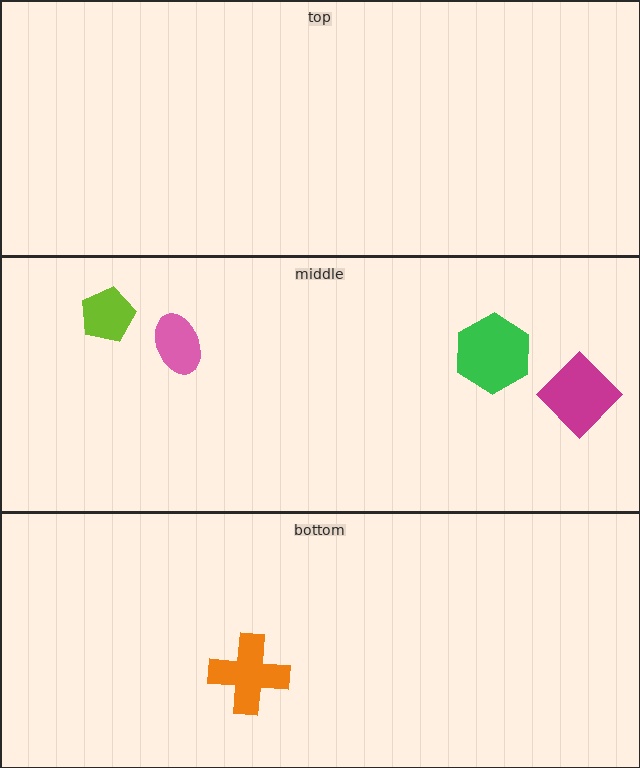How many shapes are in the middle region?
4.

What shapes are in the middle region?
The magenta diamond, the lime pentagon, the pink ellipse, the green hexagon.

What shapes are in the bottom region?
The orange cross.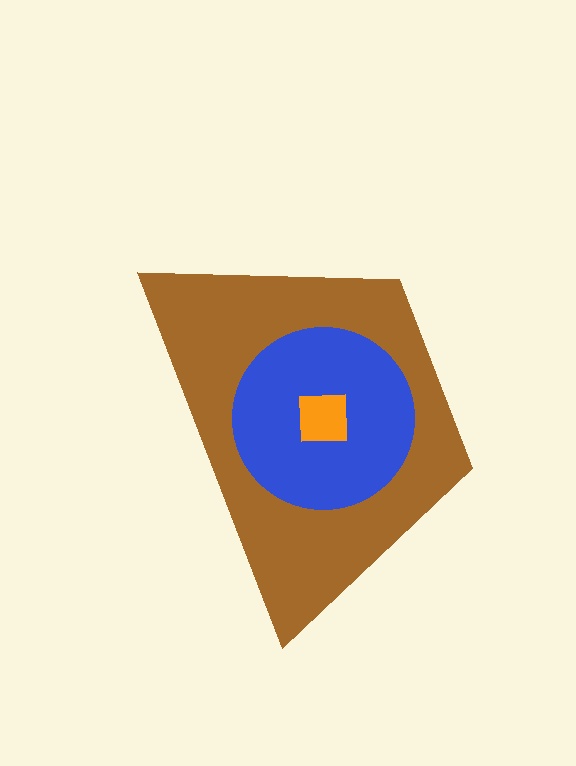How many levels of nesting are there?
3.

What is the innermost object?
The orange square.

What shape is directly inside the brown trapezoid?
The blue circle.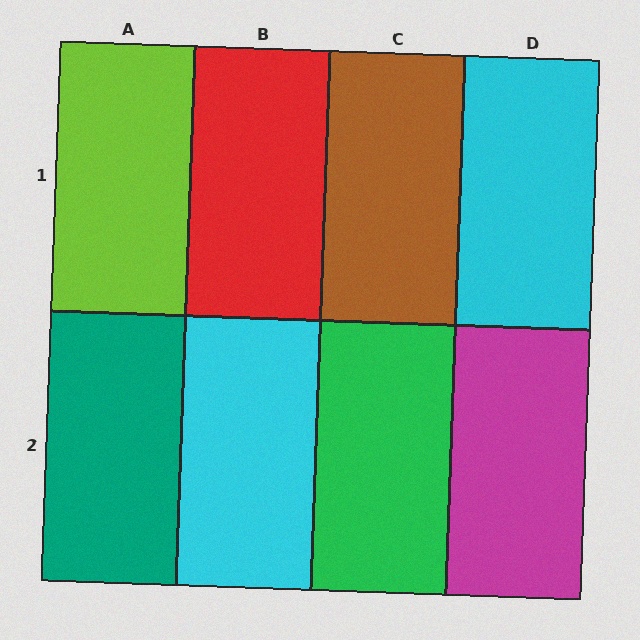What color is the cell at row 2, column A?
Teal.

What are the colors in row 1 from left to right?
Lime, red, brown, cyan.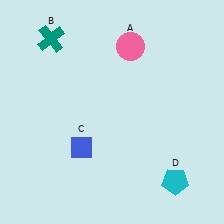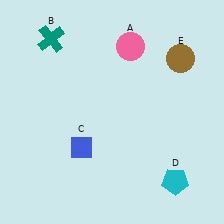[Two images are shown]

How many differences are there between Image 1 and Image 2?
There is 1 difference between the two images.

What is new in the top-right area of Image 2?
A brown circle (E) was added in the top-right area of Image 2.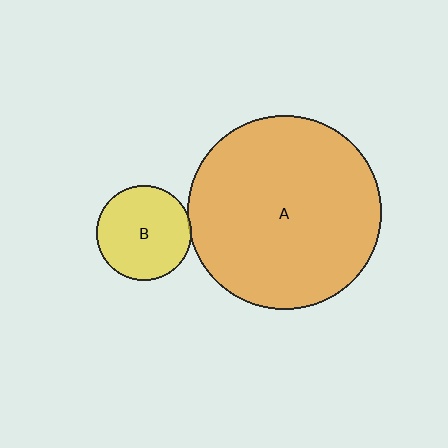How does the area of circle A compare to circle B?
Approximately 4.2 times.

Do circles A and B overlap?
Yes.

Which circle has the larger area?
Circle A (orange).